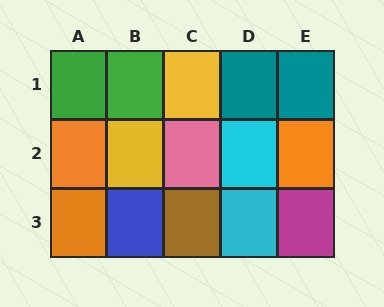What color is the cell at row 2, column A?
Orange.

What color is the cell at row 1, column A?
Green.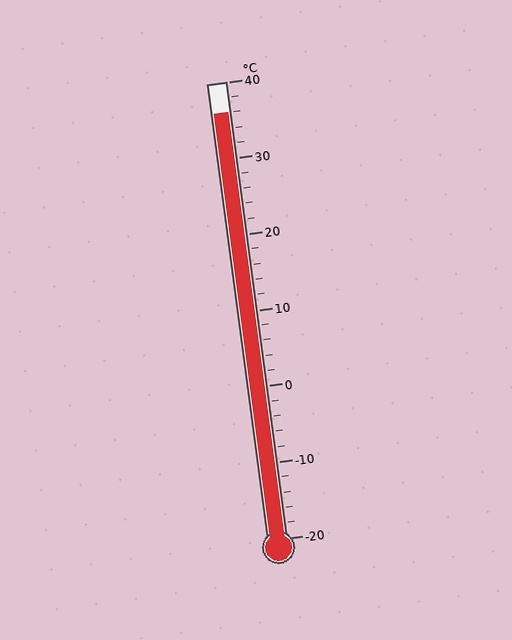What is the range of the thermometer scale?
The thermometer scale ranges from -20°C to 40°C.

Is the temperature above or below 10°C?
The temperature is above 10°C.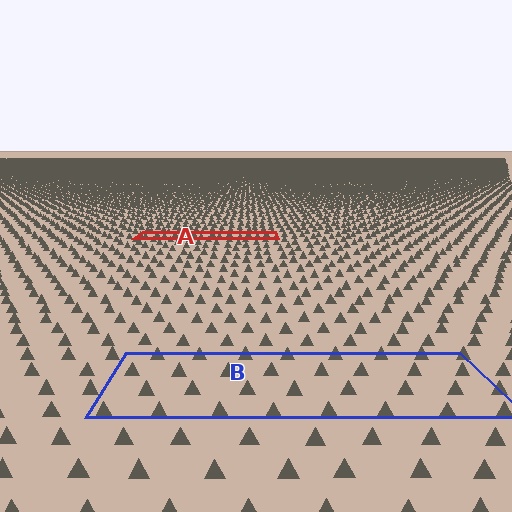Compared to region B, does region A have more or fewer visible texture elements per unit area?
Region A has more texture elements per unit area — they are packed more densely because it is farther away.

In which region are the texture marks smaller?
The texture marks are smaller in region A, because it is farther away.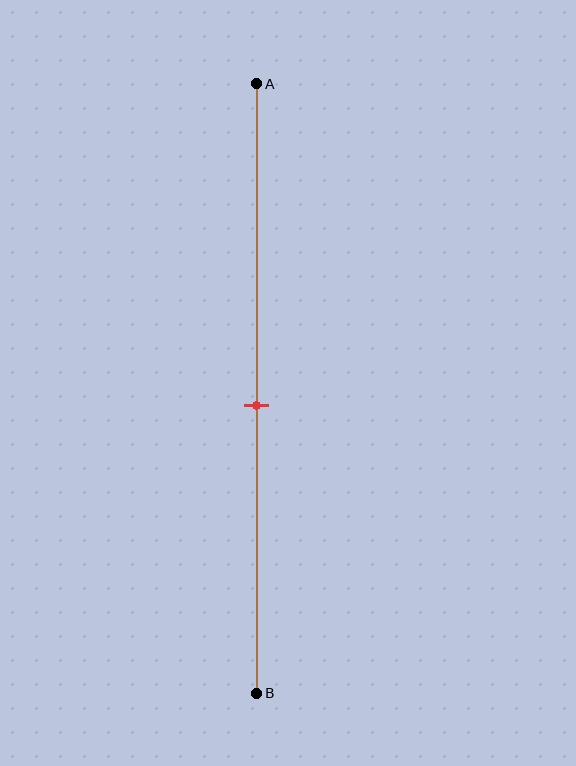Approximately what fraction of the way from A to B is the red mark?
The red mark is approximately 55% of the way from A to B.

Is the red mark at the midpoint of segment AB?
Yes, the mark is approximately at the midpoint.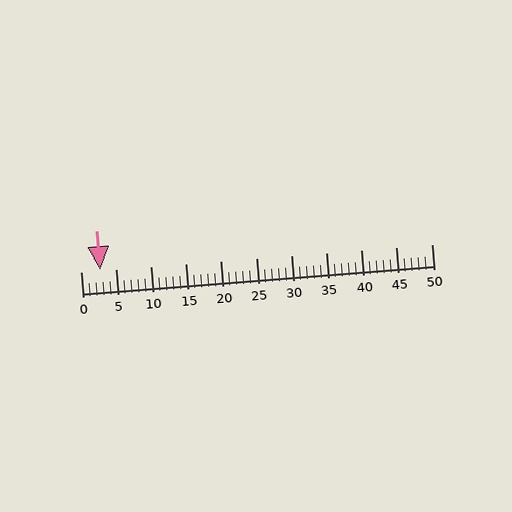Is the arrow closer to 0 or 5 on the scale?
The arrow is closer to 5.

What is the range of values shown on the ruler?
The ruler shows values from 0 to 50.